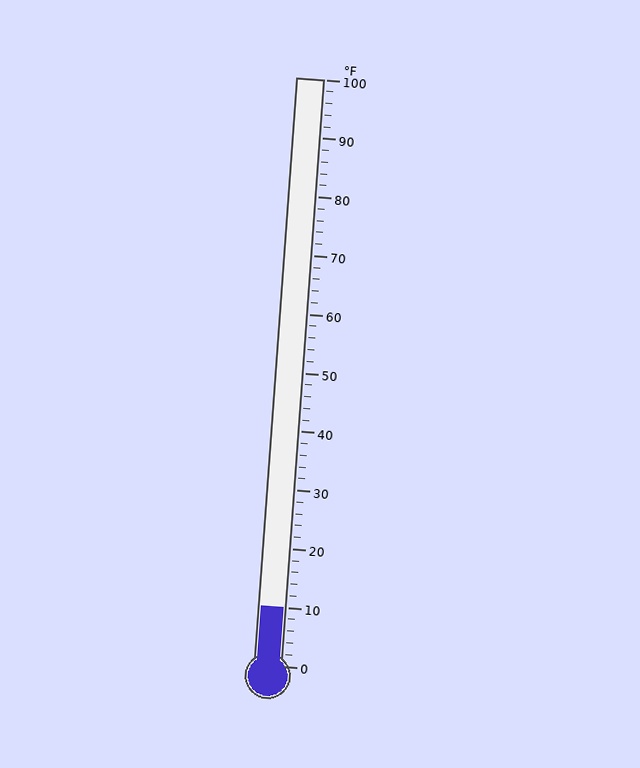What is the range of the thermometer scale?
The thermometer scale ranges from 0°F to 100°F.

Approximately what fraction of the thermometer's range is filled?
The thermometer is filled to approximately 10% of its range.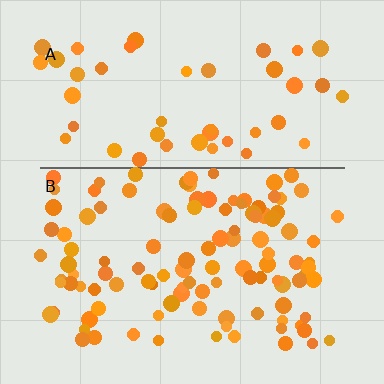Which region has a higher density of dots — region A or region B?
B (the bottom).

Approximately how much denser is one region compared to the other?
Approximately 2.3× — region B over region A.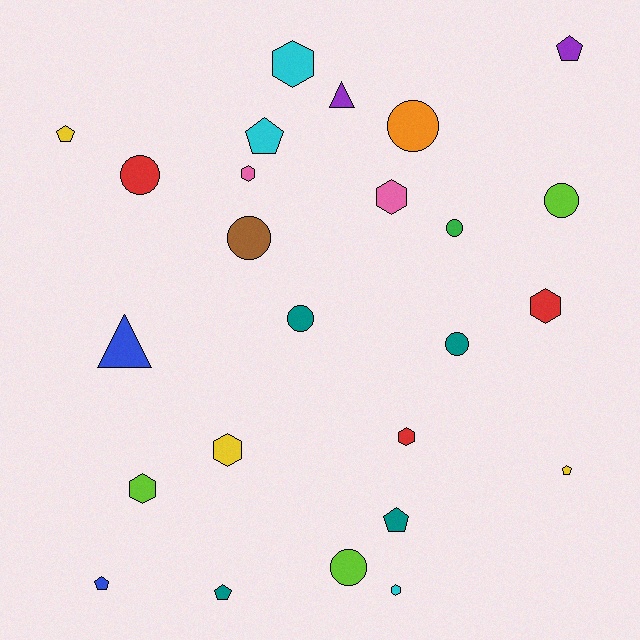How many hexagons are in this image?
There are 8 hexagons.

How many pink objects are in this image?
There are 2 pink objects.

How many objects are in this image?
There are 25 objects.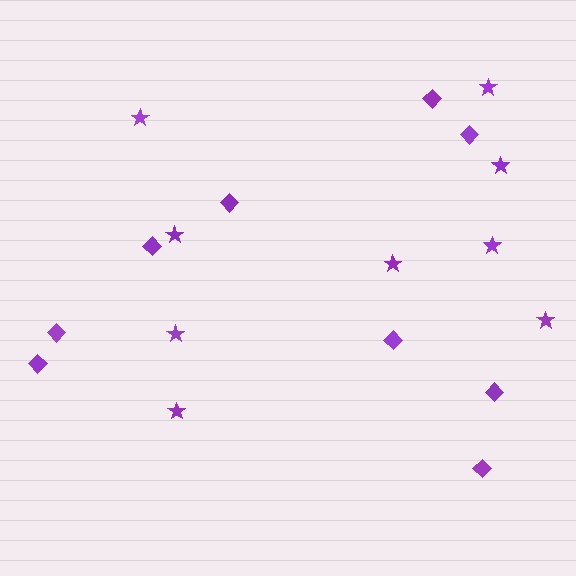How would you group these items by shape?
There are 2 groups: one group of stars (9) and one group of diamonds (9).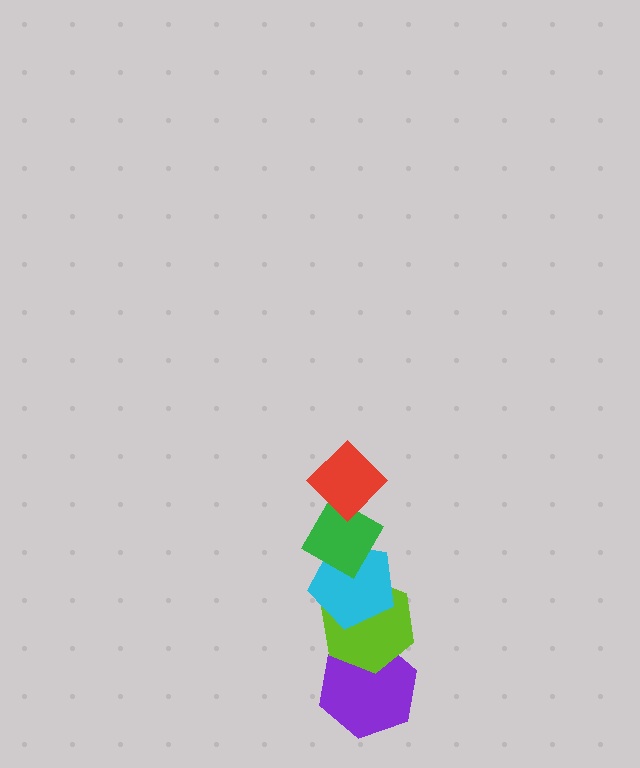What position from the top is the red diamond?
The red diamond is 1st from the top.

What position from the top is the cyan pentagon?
The cyan pentagon is 3rd from the top.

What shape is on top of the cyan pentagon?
The green diamond is on top of the cyan pentagon.